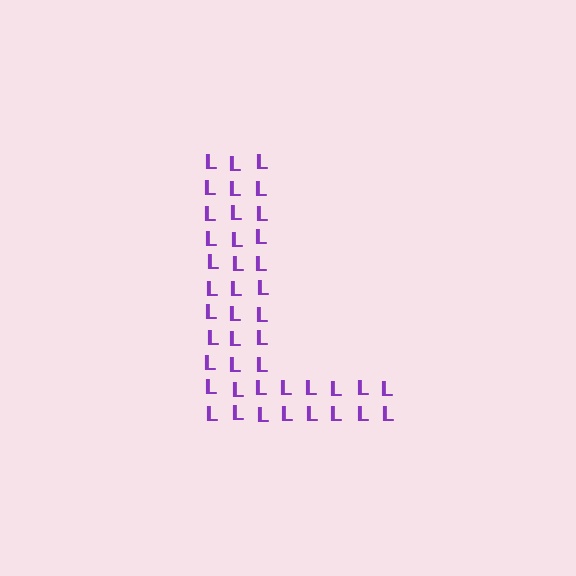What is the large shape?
The large shape is the letter L.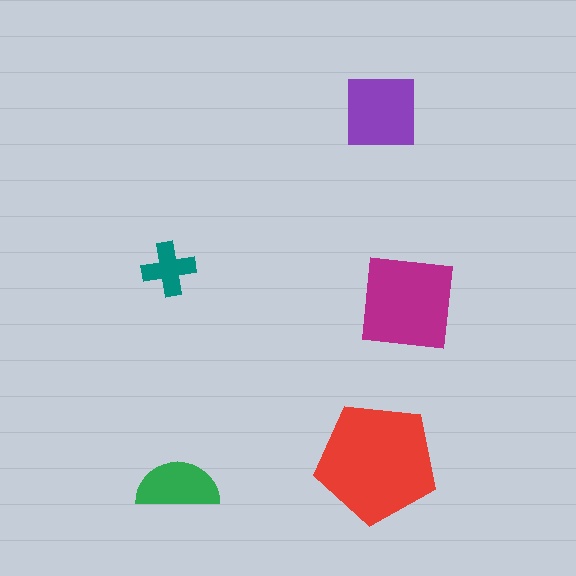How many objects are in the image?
There are 5 objects in the image.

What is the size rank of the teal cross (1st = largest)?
5th.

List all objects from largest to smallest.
The red pentagon, the magenta square, the purple square, the green semicircle, the teal cross.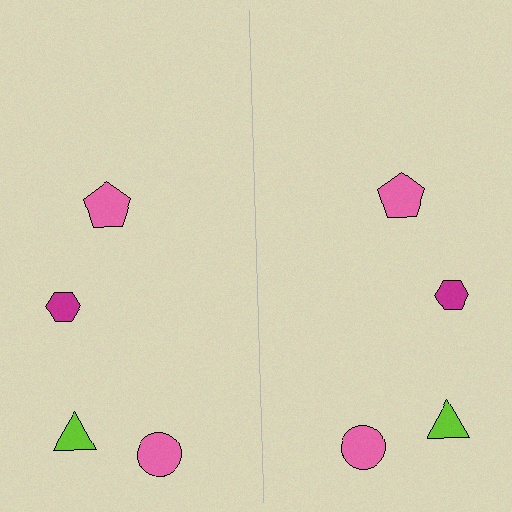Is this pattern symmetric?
Yes, this pattern has bilateral (reflection) symmetry.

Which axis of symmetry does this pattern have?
The pattern has a vertical axis of symmetry running through the center of the image.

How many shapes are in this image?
There are 8 shapes in this image.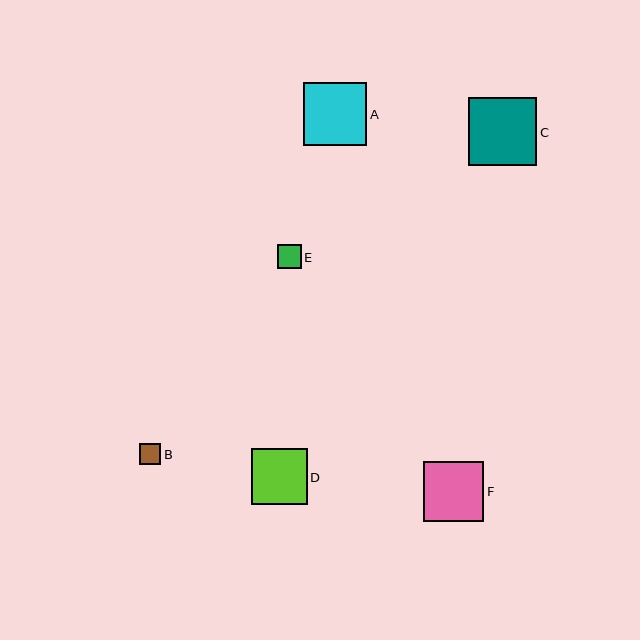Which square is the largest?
Square C is the largest with a size of approximately 68 pixels.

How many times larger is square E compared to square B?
Square E is approximately 1.2 times the size of square B.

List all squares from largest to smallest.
From largest to smallest: C, A, F, D, E, B.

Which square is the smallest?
Square B is the smallest with a size of approximately 21 pixels.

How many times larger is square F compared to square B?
Square F is approximately 2.9 times the size of square B.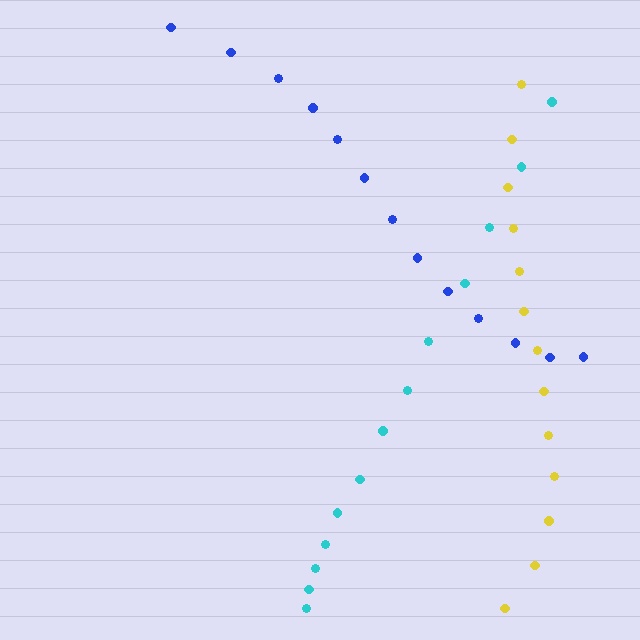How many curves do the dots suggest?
There are 3 distinct paths.